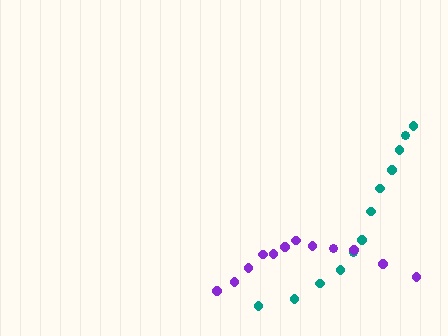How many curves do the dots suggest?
There are 2 distinct paths.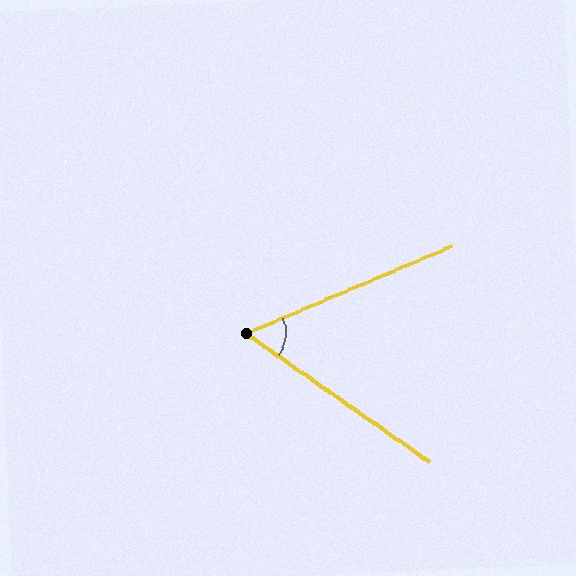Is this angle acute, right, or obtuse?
It is acute.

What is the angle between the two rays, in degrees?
Approximately 58 degrees.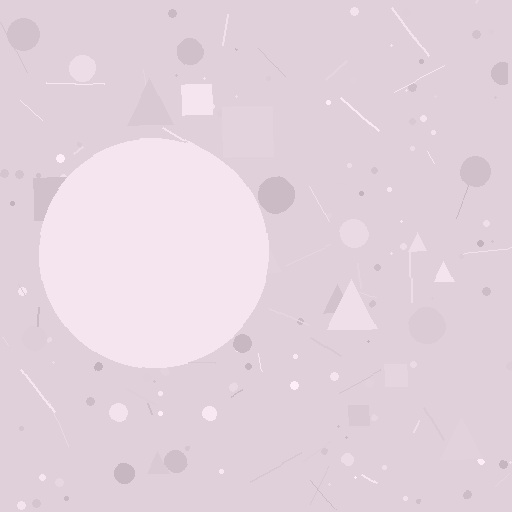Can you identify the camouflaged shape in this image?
The camouflaged shape is a circle.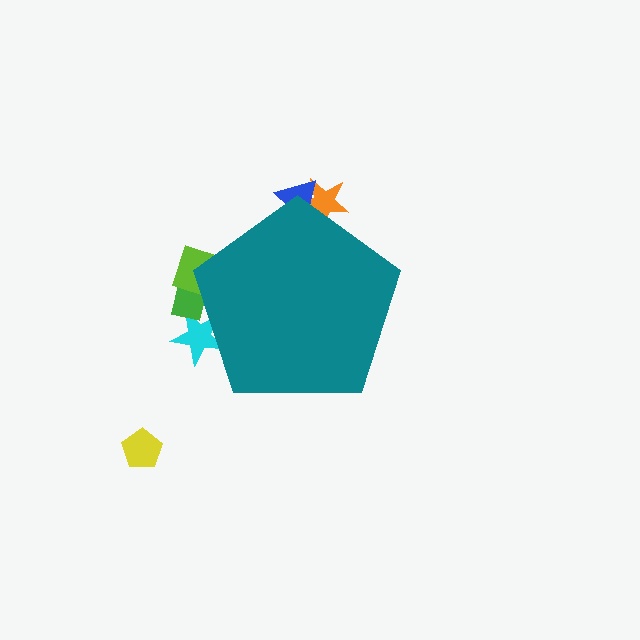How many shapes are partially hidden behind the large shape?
5 shapes are partially hidden.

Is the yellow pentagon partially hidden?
No, the yellow pentagon is fully visible.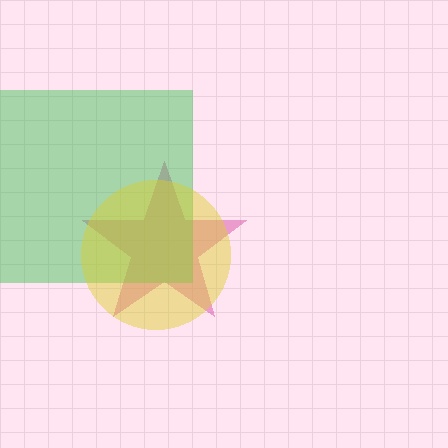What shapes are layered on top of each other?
The layered shapes are: a pink star, a green square, a yellow circle.